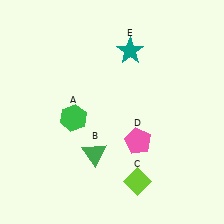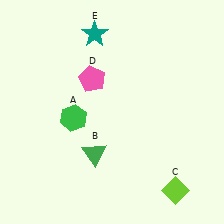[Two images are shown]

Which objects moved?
The objects that moved are: the lime diamond (C), the pink pentagon (D), the teal star (E).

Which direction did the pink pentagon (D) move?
The pink pentagon (D) moved up.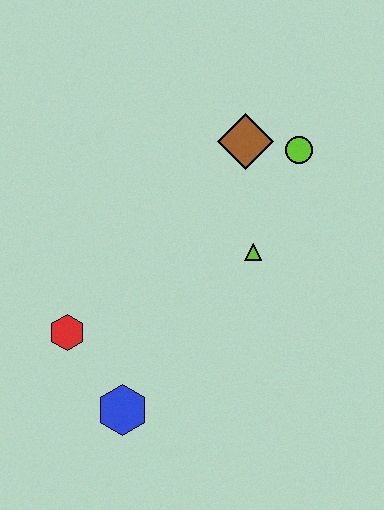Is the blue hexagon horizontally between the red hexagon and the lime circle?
Yes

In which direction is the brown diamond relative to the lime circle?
The brown diamond is to the left of the lime circle.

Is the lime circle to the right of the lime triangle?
Yes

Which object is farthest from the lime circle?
The blue hexagon is farthest from the lime circle.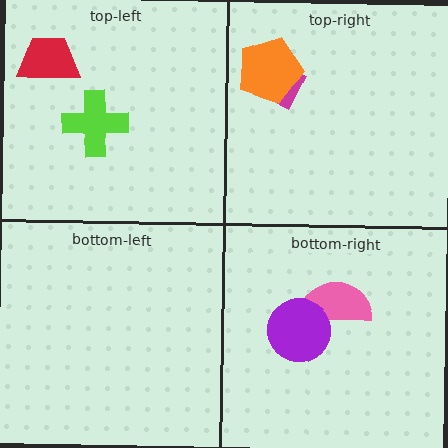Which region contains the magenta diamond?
The top-right region.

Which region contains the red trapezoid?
The top-left region.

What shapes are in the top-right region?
The magenta diamond, the orange pentagon.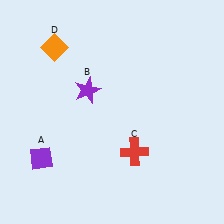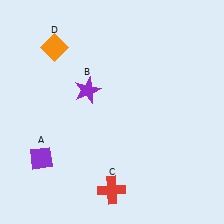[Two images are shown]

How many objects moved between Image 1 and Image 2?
1 object moved between the two images.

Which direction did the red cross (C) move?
The red cross (C) moved down.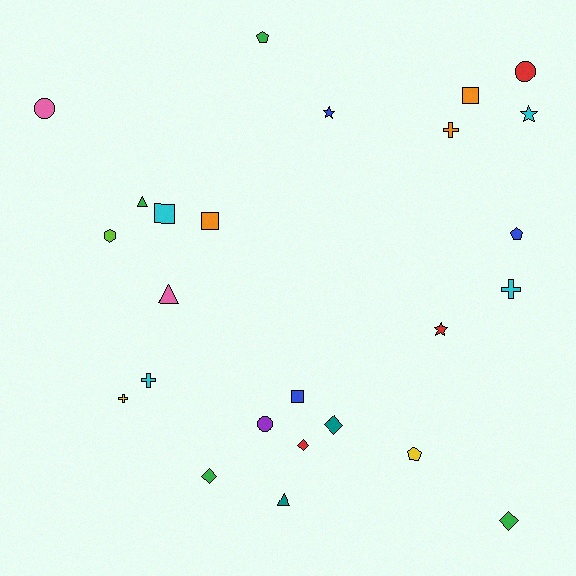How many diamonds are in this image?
There are 4 diamonds.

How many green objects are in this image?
There are 4 green objects.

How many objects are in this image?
There are 25 objects.